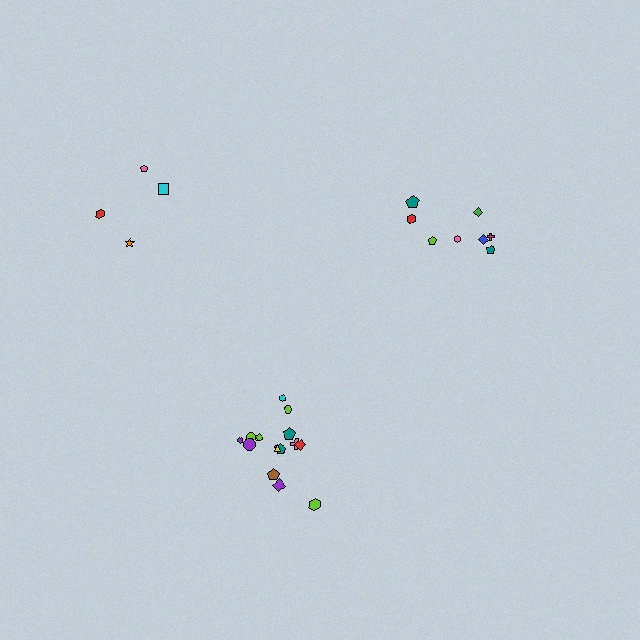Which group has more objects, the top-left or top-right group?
The top-right group.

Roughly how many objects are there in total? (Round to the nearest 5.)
Roughly 25 objects in total.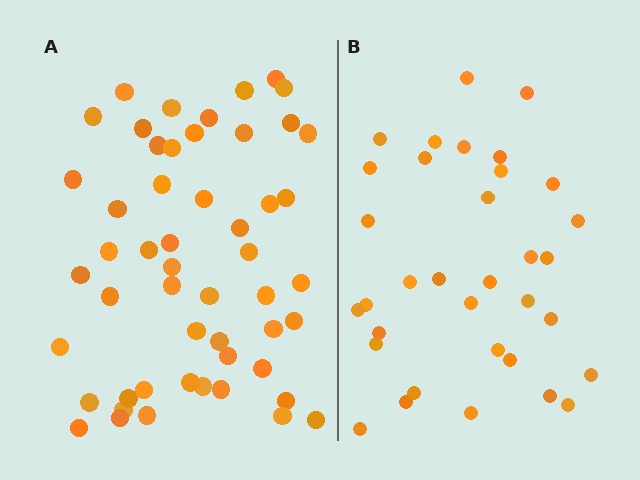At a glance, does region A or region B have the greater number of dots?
Region A (the left region) has more dots.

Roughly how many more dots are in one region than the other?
Region A has approximately 20 more dots than region B.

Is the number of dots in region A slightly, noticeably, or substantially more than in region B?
Region A has substantially more. The ratio is roughly 1.5 to 1.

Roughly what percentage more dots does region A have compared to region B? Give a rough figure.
About 55% more.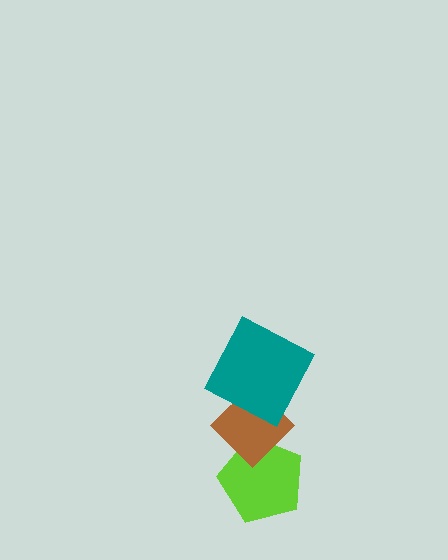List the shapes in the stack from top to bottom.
From top to bottom: the teal square, the brown diamond, the lime pentagon.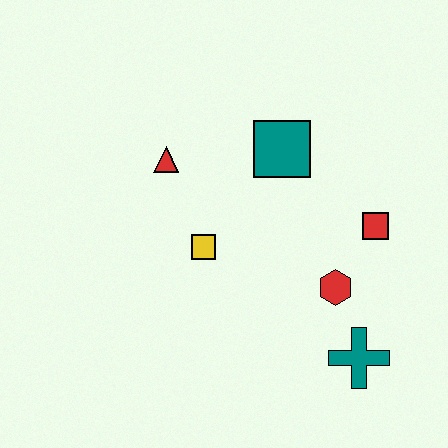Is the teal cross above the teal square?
No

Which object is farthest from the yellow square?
The teal cross is farthest from the yellow square.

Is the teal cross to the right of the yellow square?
Yes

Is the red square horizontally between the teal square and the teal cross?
No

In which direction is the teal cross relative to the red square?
The teal cross is below the red square.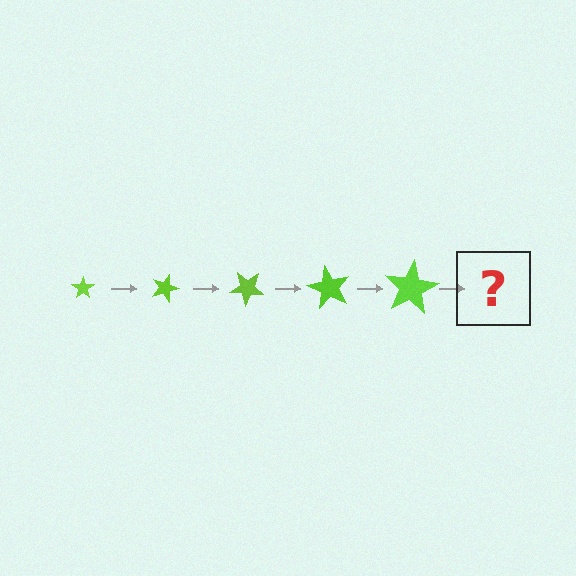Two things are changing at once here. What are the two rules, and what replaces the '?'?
The two rules are that the star grows larger each step and it rotates 20 degrees each step. The '?' should be a star, larger than the previous one and rotated 100 degrees from the start.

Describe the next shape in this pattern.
It should be a star, larger than the previous one and rotated 100 degrees from the start.